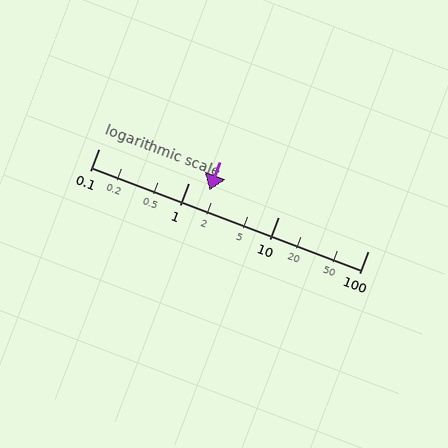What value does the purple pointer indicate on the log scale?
The pointer indicates approximately 1.7.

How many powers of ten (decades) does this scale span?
The scale spans 3 decades, from 0.1 to 100.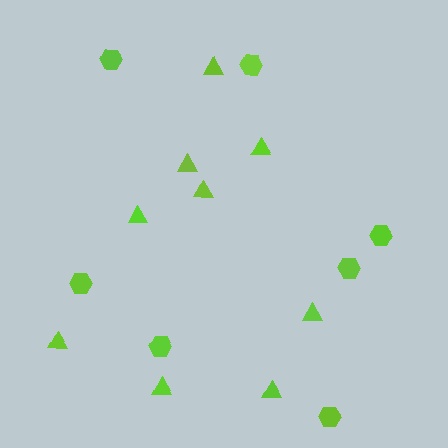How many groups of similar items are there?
There are 2 groups: one group of triangles (9) and one group of hexagons (7).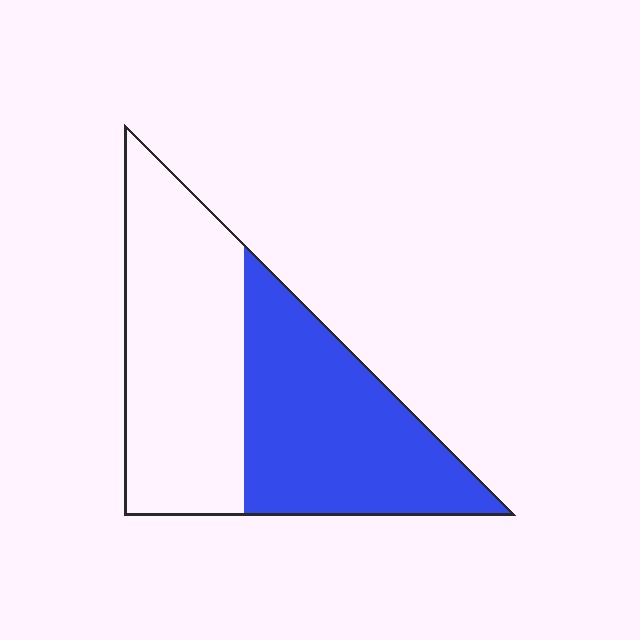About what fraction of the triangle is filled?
About one half (1/2).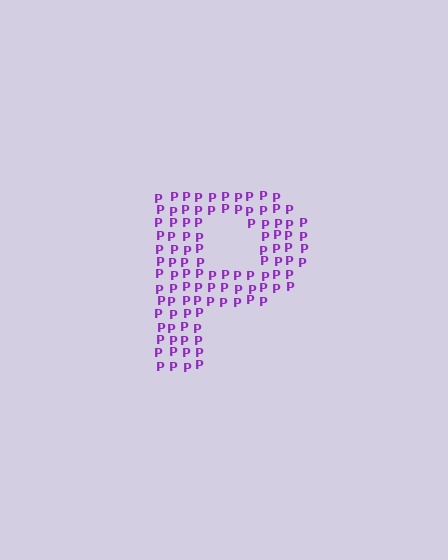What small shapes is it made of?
It is made of small letter P's.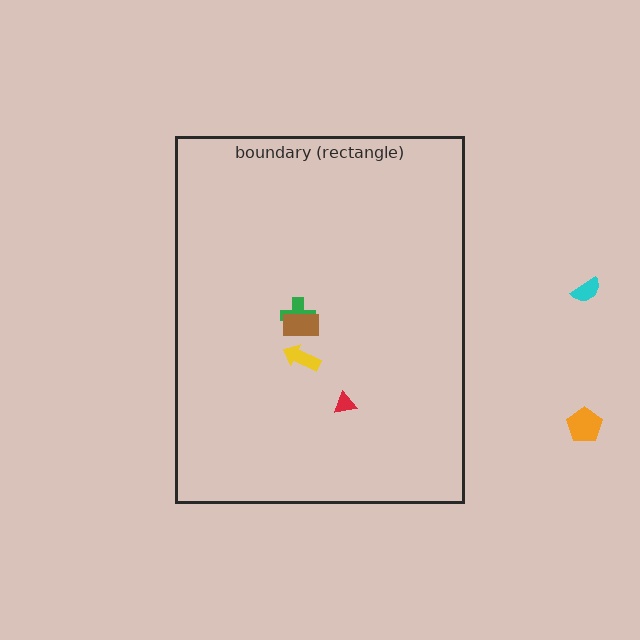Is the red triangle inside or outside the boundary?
Inside.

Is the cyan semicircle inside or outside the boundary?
Outside.